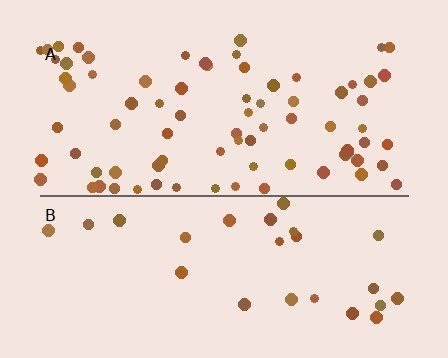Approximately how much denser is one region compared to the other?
Approximately 2.9× — region A over region B.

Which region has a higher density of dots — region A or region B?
A (the top).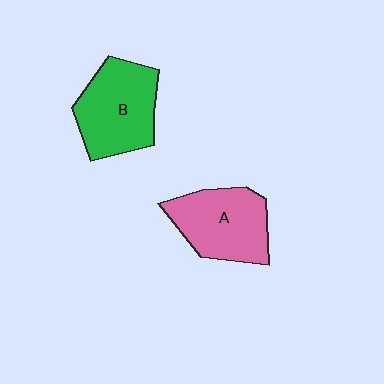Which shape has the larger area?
Shape B (green).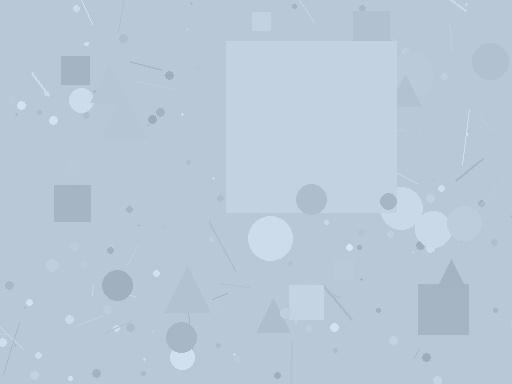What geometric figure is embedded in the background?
A square is embedded in the background.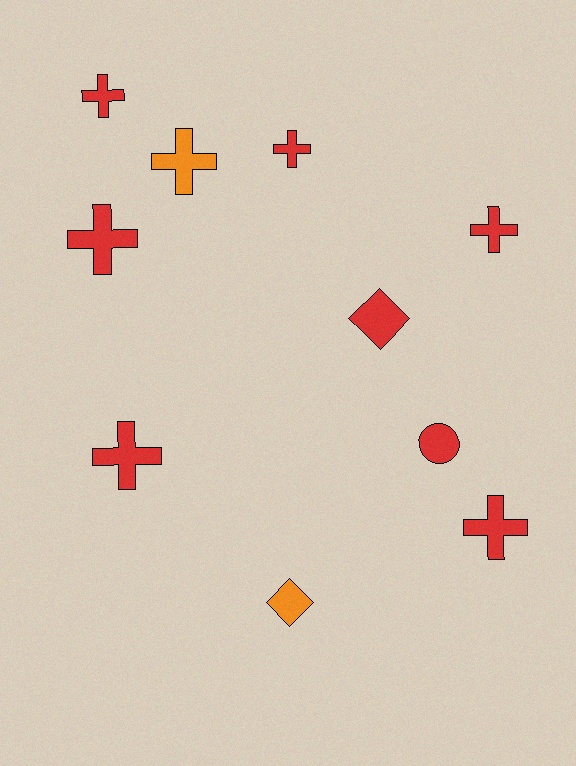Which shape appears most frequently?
Cross, with 7 objects.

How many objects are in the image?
There are 10 objects.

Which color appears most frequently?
Red, with 8 objects.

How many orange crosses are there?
There is 1 orange cross.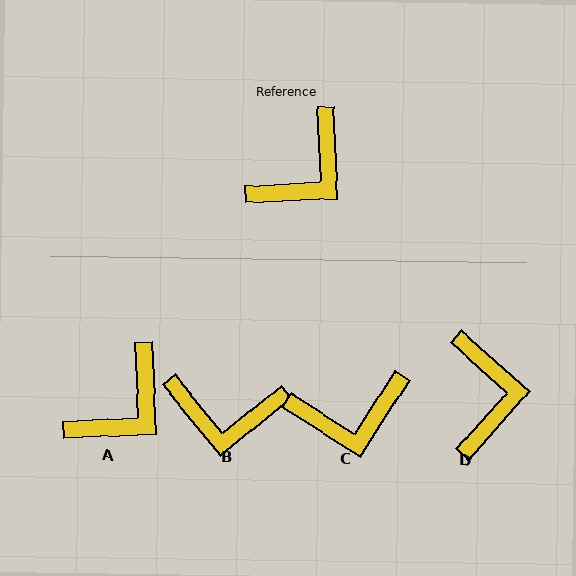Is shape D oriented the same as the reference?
No, it is off by about 45 degrees.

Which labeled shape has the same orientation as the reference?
A.